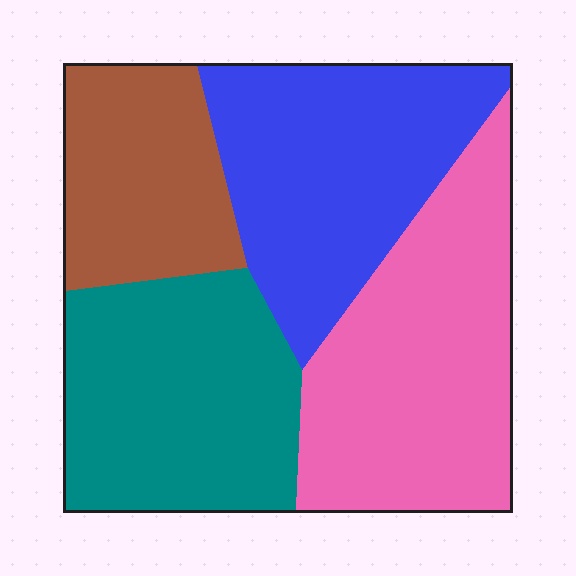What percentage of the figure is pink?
Pink takes up about one third (1/3) of the figure.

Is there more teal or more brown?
Teal.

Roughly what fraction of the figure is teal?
Teal takes up about one quarter (1/4) of the figure.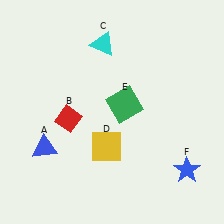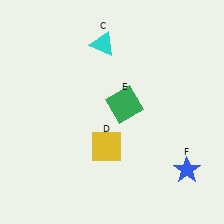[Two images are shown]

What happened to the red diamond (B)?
The red diamond (B) was removed in Image 2. It was in the bottom-left area of Image 1.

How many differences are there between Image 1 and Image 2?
There are 2 differences between the two images.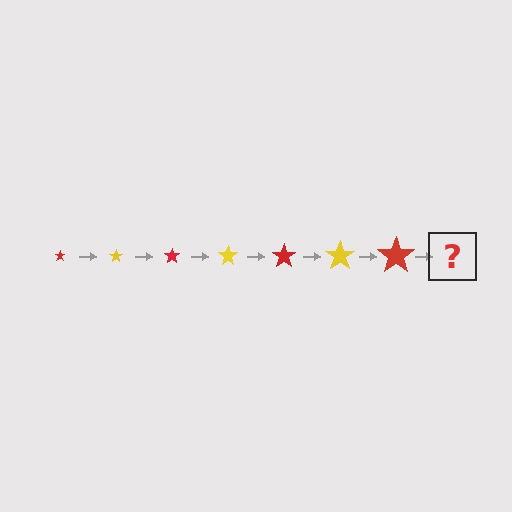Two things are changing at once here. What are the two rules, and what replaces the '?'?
The two rules are that the star grows larger each step and the color cycles through red and yellow. The '?' should be a yellow star, larger than the previous one.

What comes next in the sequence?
The next element should be a yellow star, larger than the previous one.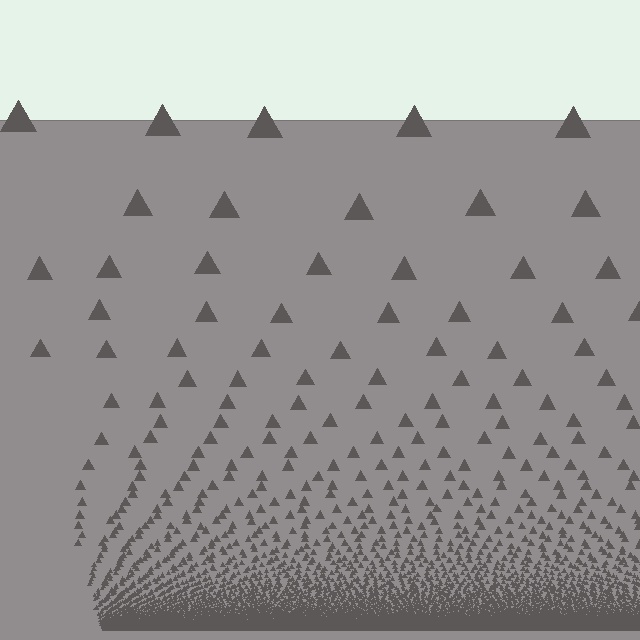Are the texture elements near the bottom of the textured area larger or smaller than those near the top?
Smaller. The gradient is inverted — elements near the bottom are smaller and denser.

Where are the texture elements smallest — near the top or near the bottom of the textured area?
Near the bottom.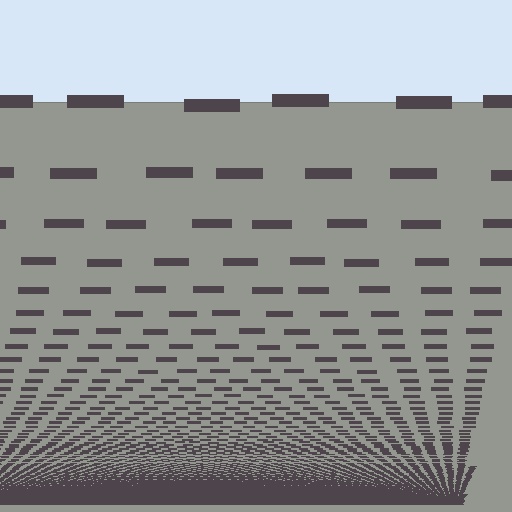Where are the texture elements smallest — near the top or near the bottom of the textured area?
Near the bottom.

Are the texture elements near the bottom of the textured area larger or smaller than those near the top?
Smaller. The gradient is inverted — elements near the bottom are smaller and denser.